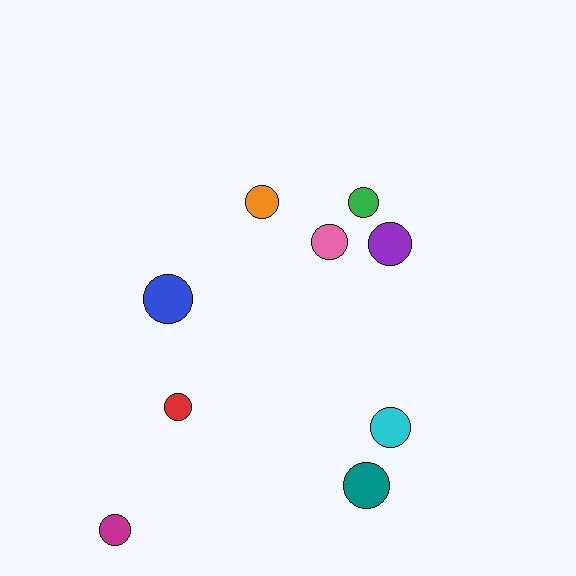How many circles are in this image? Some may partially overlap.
There are 9 circles.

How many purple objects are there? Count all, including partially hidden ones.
There is 1 purple object.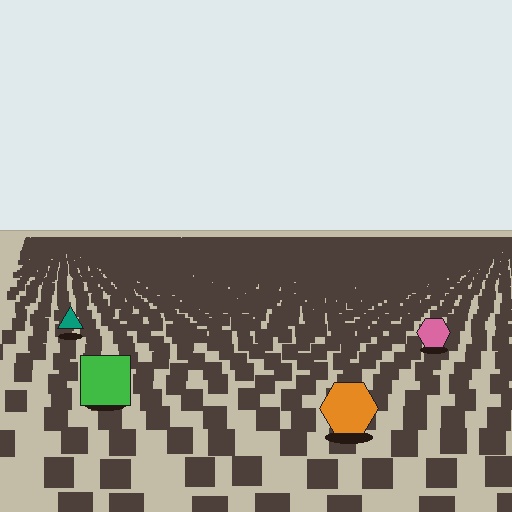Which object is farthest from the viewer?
The teal triangle is farthest from the viewer. It appears smaller and the ground texture around it is denser.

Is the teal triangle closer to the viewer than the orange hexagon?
No. The orange hexagon is closer — you can tell from the texture gradient: the ground texture is coarser near it.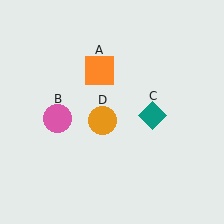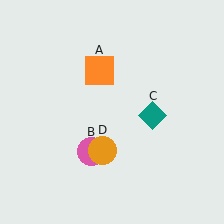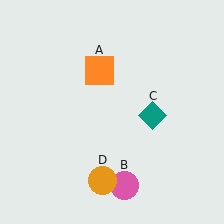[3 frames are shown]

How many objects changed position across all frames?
2 objects changed position: pink circle (object B), orange circle (object D).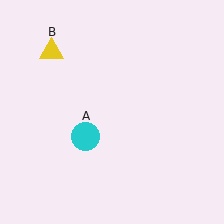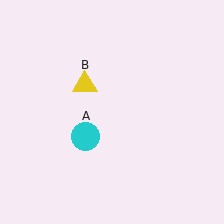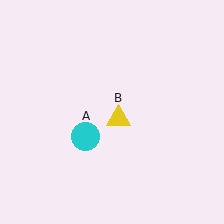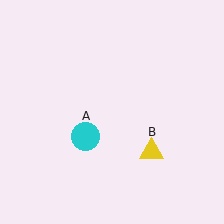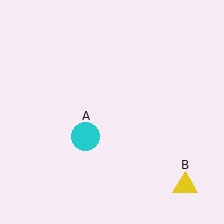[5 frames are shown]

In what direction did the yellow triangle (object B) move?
The yellow triangle (object B) moved down and to the right.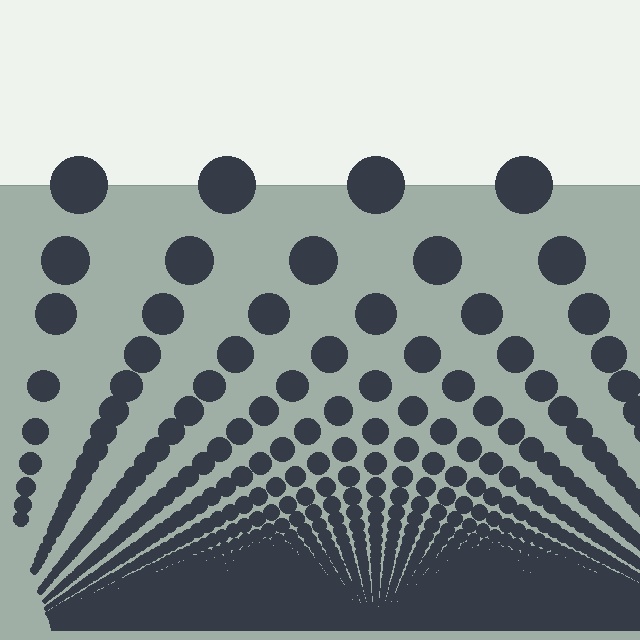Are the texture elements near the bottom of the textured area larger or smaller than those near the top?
Smaller. The gradient is inverted — elements near the bottom are smaller and denser.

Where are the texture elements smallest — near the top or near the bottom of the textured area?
Near the bottom.